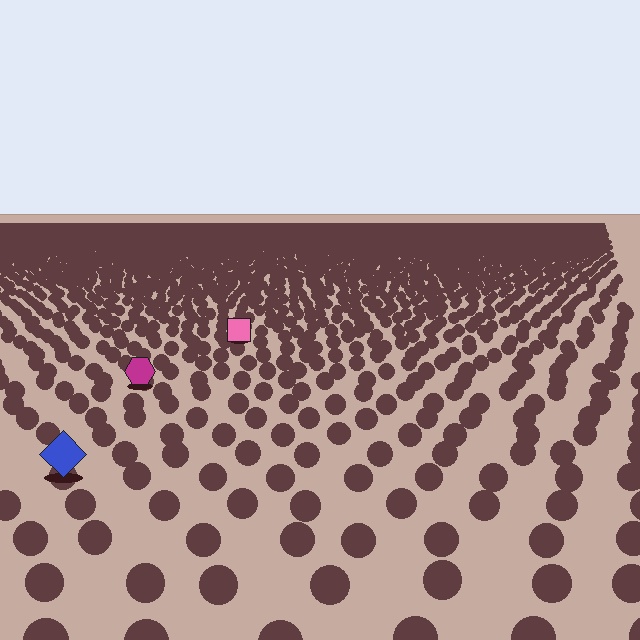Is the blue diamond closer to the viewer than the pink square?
Yes. The blue diamond is closer — you can tell from the texture gradient: the ground texture is coarser near it.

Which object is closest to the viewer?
The blue diamond is closest. The texture marks near it are larger and more spread out.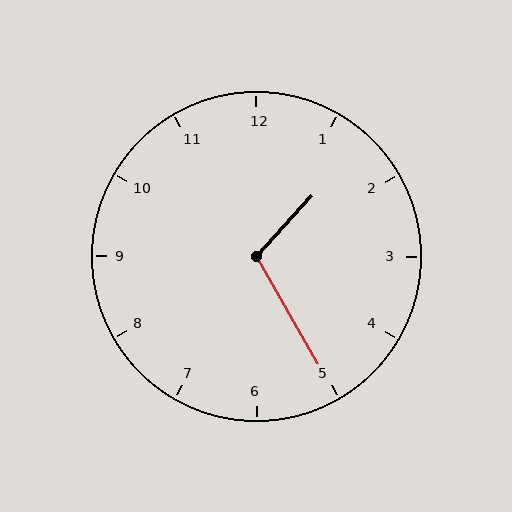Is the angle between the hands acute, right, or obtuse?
It is obtuse.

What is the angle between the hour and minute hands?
Approximately 108 degrees.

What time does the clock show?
1:25.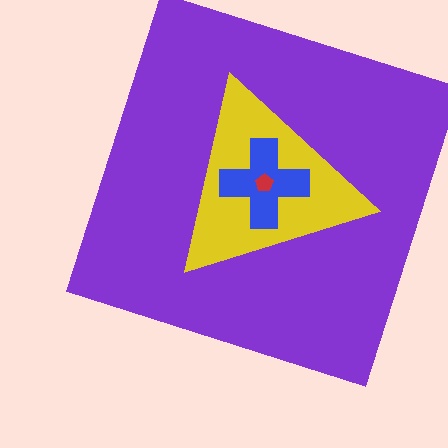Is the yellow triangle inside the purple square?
Yes.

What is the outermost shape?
The purple square.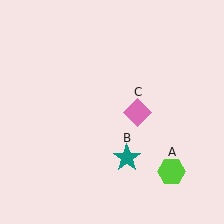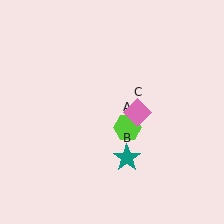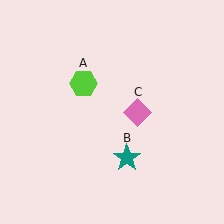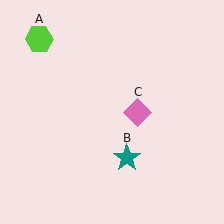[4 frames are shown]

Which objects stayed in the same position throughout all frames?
Teal star (object B) and pink diamond (object C) remained stationary.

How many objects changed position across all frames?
1 object changed position: lime hexagon (object A).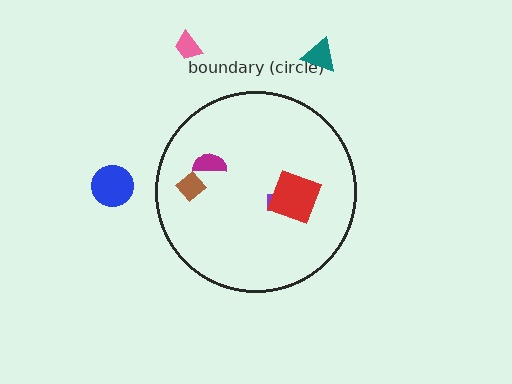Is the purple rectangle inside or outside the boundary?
Inside.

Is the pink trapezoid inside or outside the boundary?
Outside.